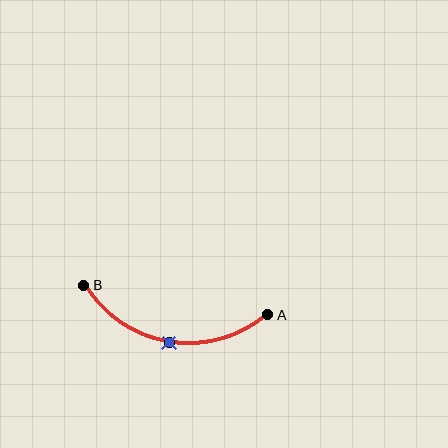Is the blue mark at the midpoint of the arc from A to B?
Yes. The blue mark lies on the arc at equal arc-length from both A and B — it is the arc midpoint.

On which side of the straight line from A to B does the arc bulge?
The arc bulges below the straight line connecting A and B.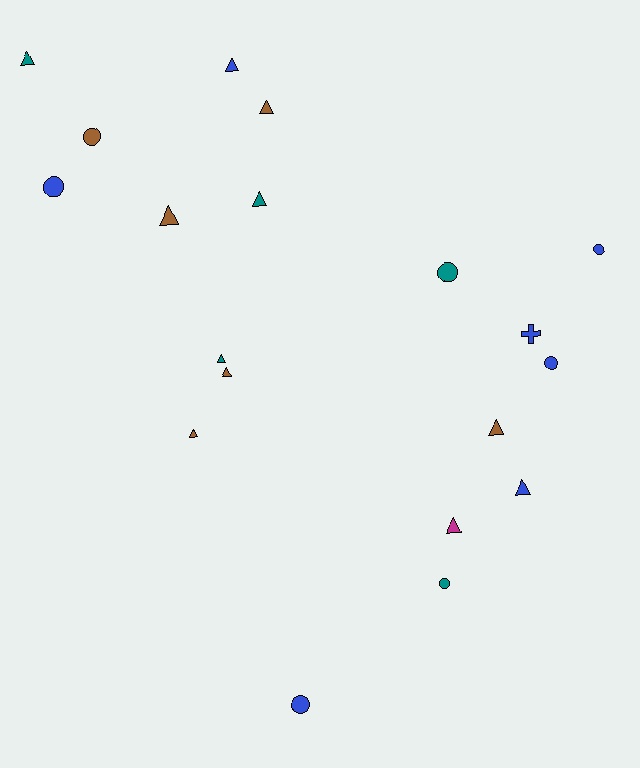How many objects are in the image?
There are 19 objects.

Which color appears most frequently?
Blue, with 7 objects.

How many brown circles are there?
There is 1 brown circle.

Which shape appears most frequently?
Triangle, with 11 objects.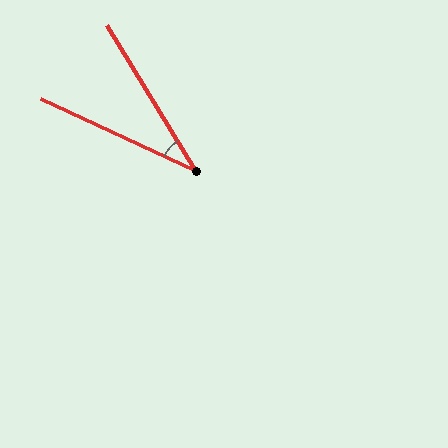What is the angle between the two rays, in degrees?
Approximately 34 degrees.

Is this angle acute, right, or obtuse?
It is acute.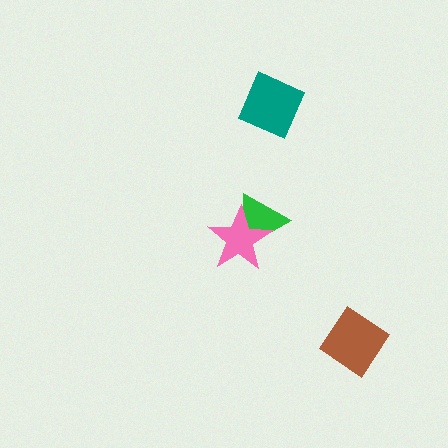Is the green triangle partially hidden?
Yes, it is partially covered by another shape.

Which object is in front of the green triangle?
The pink star is in front of the green triangle.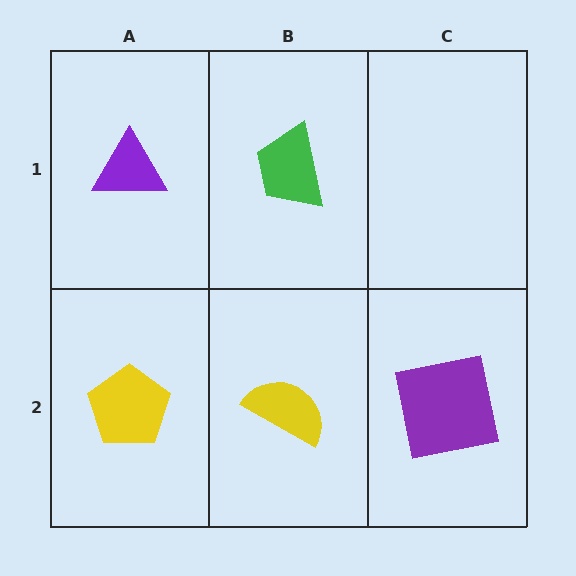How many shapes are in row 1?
2 shapes.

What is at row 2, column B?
A yellow semicircle.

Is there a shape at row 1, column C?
No, that cell is empty.